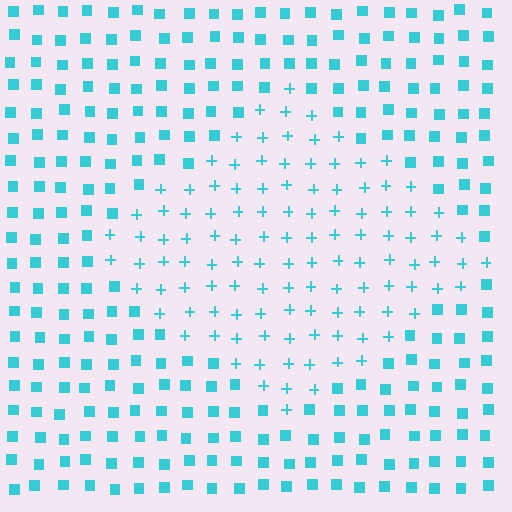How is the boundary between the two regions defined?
The boundary is defined by a change in element shape: plus signs inside vs. squares outside. All elements share the same color and spacing.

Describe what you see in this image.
The image is filled with small cyan elements arranged in a uniform grid. A diamond-shaped region contains plus signs, while the surrounding area contains squares. The boundary is defined purely by the change in element shape.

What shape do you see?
I see a diamond.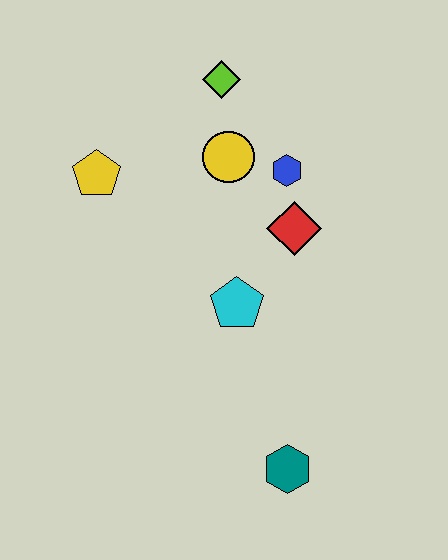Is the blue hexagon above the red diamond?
Yes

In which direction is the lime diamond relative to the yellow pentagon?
The lime diamond is to the right of the yellow pentagon.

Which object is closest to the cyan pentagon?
The red diamond is closest to the cyan pentagon.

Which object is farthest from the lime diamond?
The teal hexagon is farthest from the lime diamond.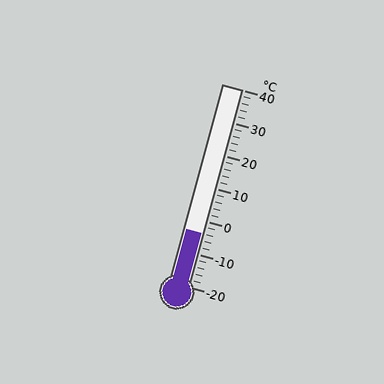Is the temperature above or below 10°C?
The temperature is below 10°C.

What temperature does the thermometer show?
The thermometer shows approximately -4°C.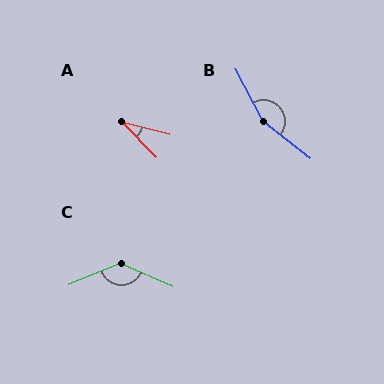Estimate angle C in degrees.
Approximately 134 degrees.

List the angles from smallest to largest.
A (31°), C (134°), B (156°).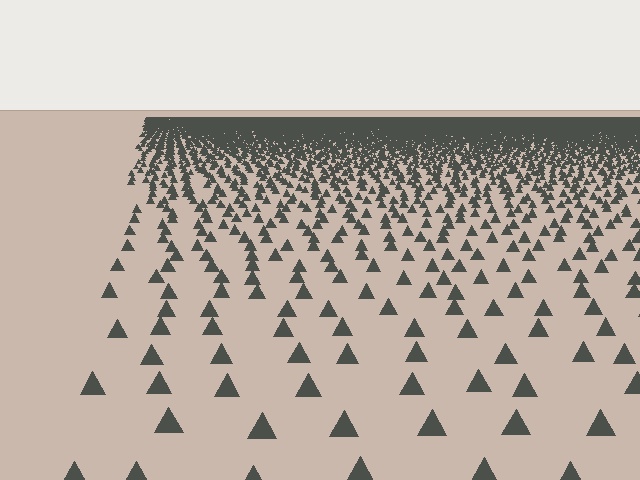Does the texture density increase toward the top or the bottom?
Density increases toward the top.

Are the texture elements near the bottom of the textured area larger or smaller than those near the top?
Larger. Near the bottom, elements are closer to the viewer and appear at a bigger on-screen size.